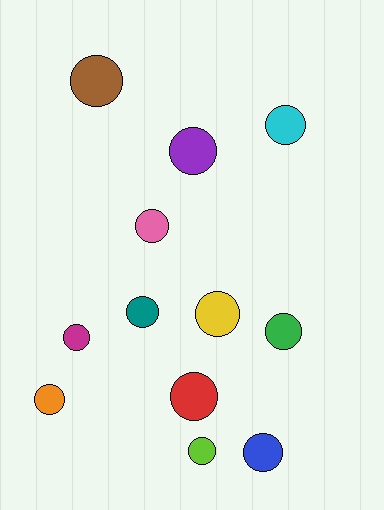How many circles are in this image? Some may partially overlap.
There are 12 circles.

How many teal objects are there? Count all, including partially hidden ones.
There is 1 teal object.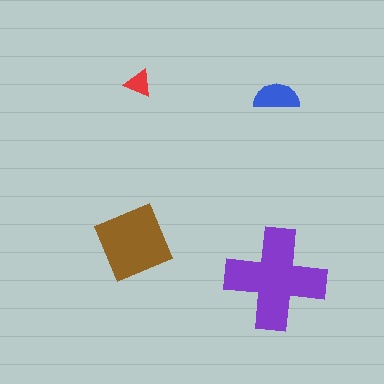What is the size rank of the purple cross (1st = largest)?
1st.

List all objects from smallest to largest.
The red triangle, the blue semicircle, the brown diamond, the purple cross.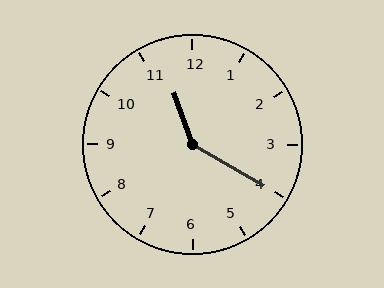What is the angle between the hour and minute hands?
Approximately 140 degrees.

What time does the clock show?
11:20.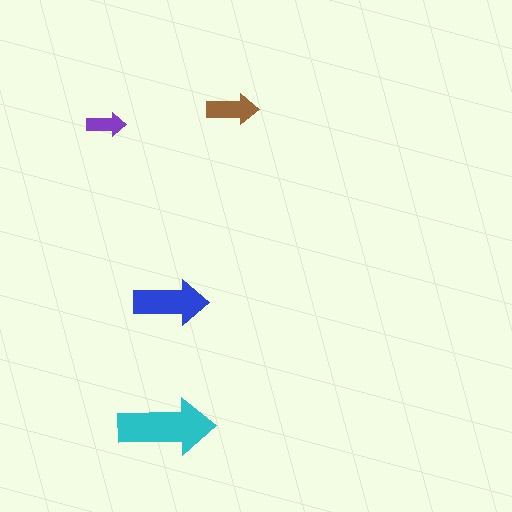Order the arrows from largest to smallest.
the cyan one, the blue one, the brown one, the purple one.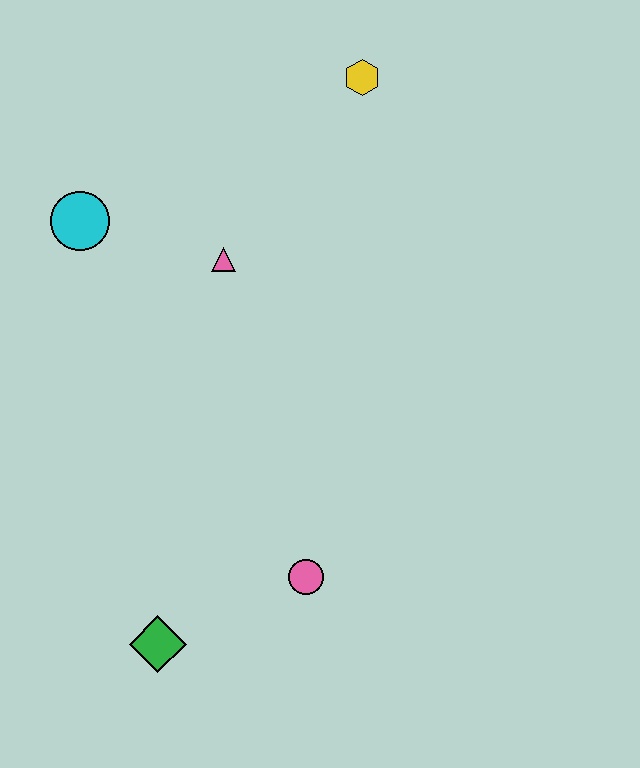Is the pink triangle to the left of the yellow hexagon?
Yes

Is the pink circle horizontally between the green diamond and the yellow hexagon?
Yes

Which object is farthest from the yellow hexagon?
The green diamond is farthest from the yellow hexagon.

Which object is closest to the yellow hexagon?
The pink triangle is closest to the yellow hexagon.